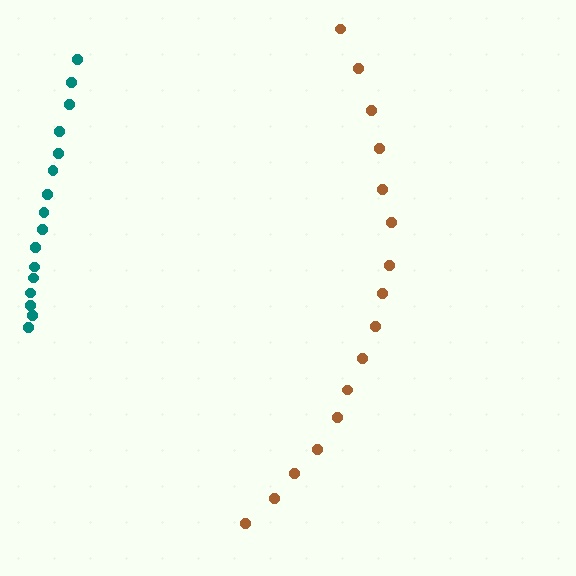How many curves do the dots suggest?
There are 2 distinct paths.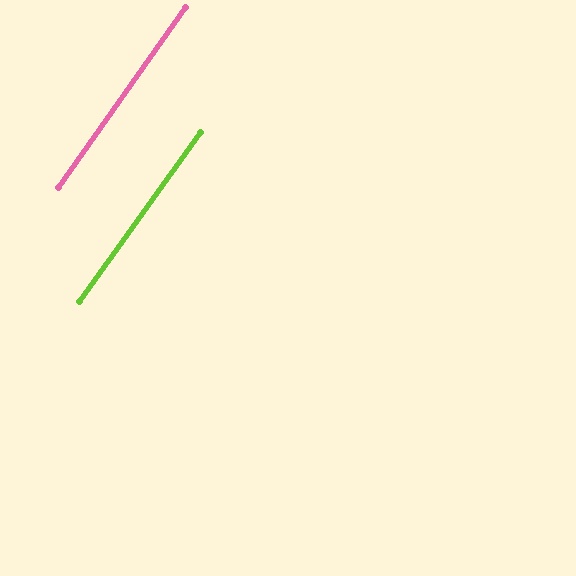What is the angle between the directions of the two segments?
Approximately 1 degree.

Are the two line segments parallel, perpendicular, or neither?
Parallel — their directions differ by only 0.7°.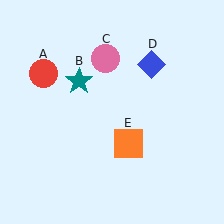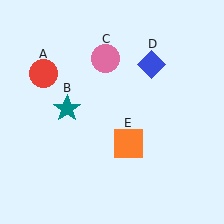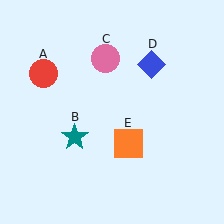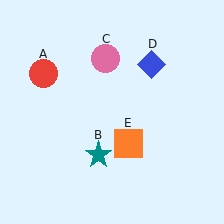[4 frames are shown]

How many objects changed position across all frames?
1 object changed position: teal star (object B).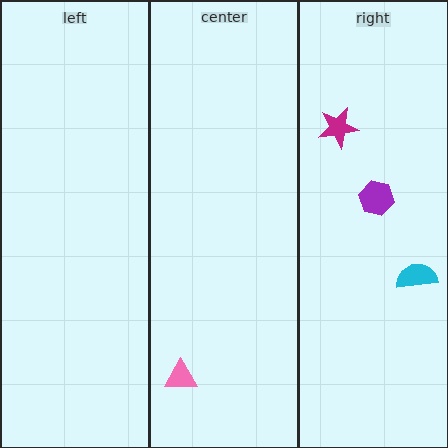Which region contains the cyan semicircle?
The right region.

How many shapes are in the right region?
3.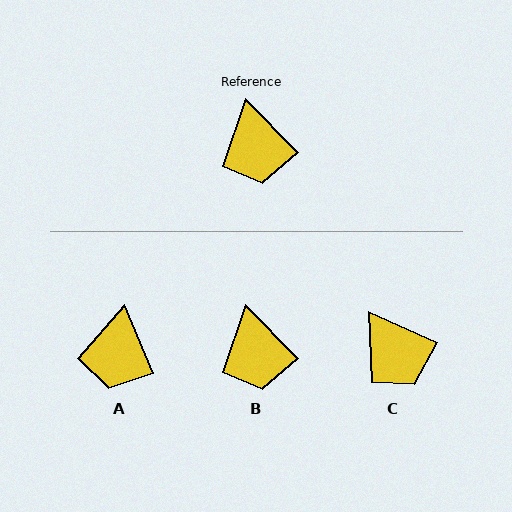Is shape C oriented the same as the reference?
No, it is off by about 20 degrees.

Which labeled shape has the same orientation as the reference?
B.